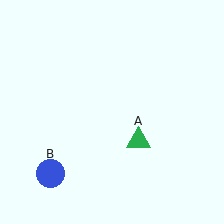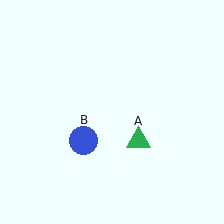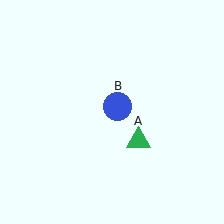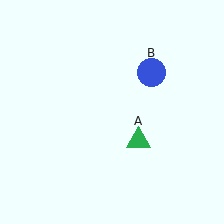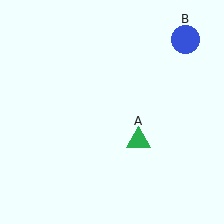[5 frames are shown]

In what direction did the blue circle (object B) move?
The blue circle (object B) moved up and to the right.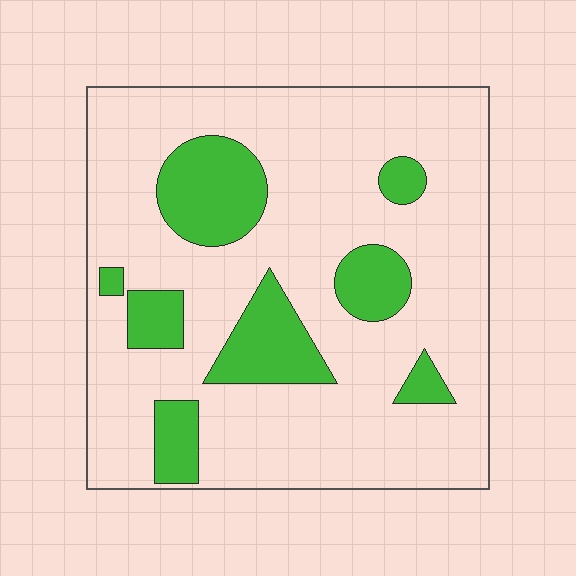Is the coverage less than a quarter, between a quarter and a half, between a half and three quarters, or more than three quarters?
Less than a quarter.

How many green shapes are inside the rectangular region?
8.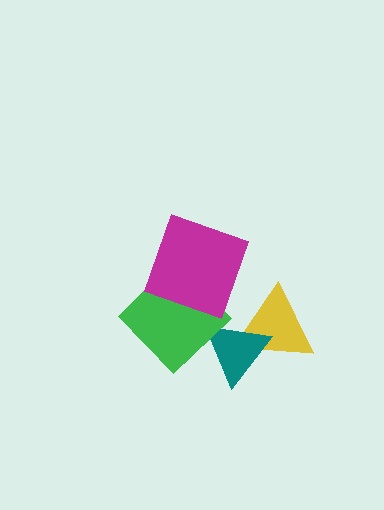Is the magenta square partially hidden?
No, no other shape covers it.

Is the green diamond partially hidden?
Yes, it is partially covered by another shape.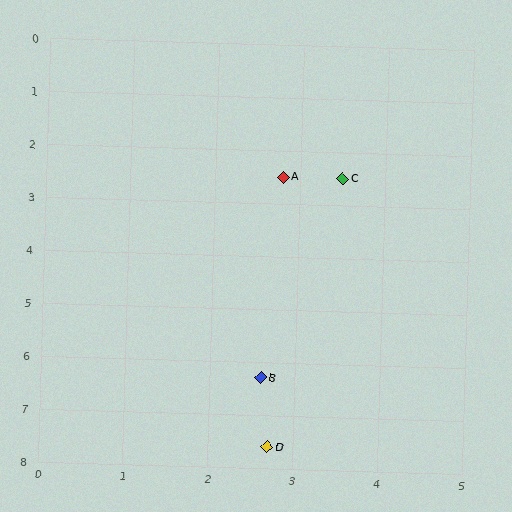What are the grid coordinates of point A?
Point A is at approximately (2.8, 2.5).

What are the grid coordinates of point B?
Point B is at approximately (2.6, 6.3).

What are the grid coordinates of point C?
Point C is at approximately (3.5, 2.5).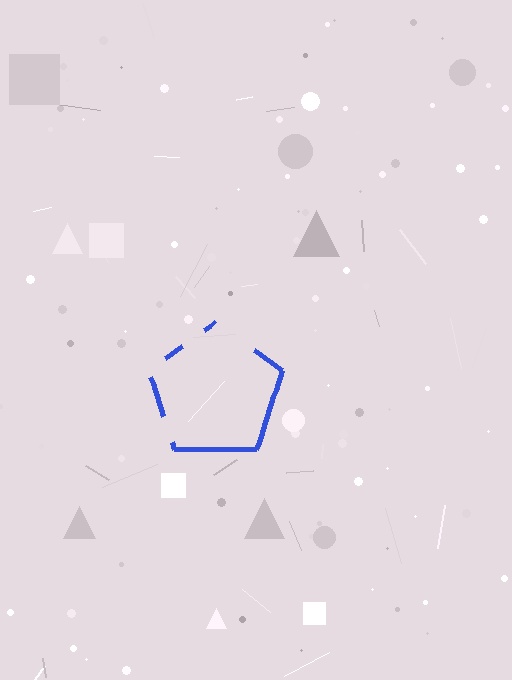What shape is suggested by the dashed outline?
The dashed outline suggests a pentagon.